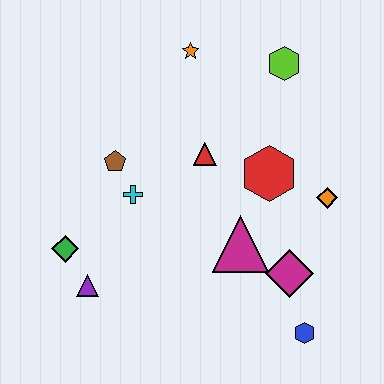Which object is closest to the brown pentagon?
The cyan cross is closest to the brown pentagon.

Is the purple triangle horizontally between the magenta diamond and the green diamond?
Yes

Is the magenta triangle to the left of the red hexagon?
Yes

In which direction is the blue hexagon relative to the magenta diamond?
The blue hexagon is below the magenta diamond.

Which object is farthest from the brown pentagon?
The blue hexagon is farthest from the brown pentagon.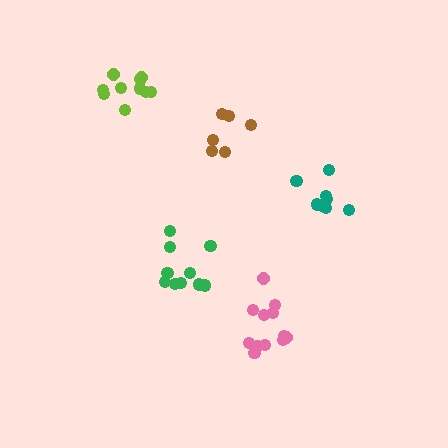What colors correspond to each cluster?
The clusters are colored: pink, teal, lime, green, brown.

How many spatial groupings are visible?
There are 5 spatial groupings.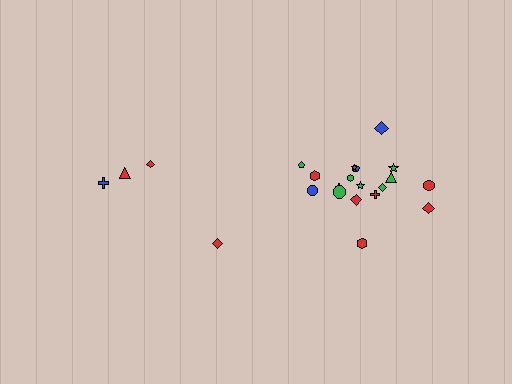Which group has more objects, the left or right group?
The right group.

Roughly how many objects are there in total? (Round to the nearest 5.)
Roughly 20 objects in total.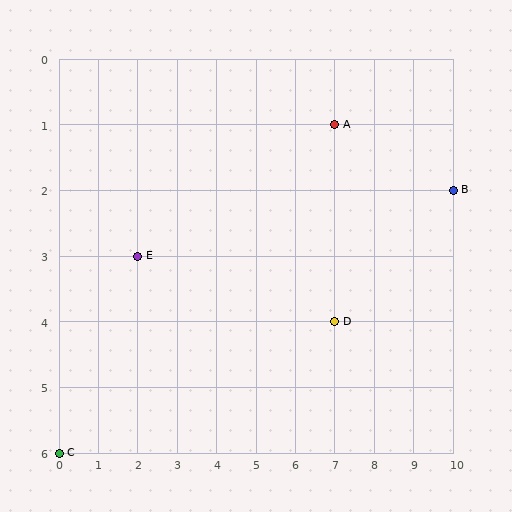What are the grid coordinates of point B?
Point B is at grid coordinates (10, 2).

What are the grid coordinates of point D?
Point D is at grid coordinates (7, 4).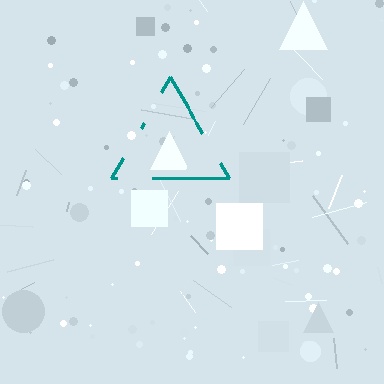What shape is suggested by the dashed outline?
The dashed outline suggests a triangle.